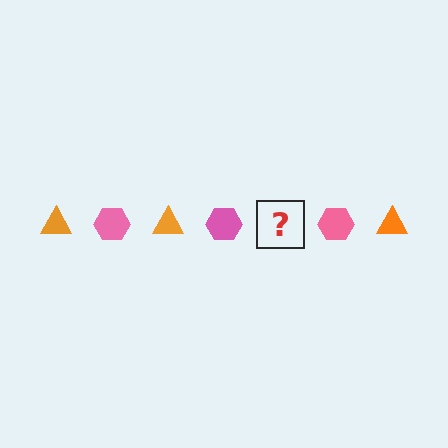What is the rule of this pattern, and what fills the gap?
The rule is that the pattern alternates between orange triangle and pink hexagon. The gap should be filled with an orange triangle.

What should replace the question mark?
The question mark should be replaced with an orange triangle.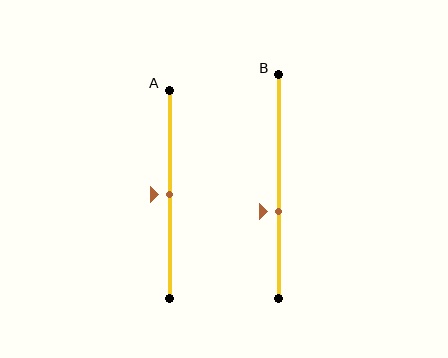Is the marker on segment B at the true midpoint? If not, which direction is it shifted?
No, the marker on segment B is shifted downward by about 11% of the segment length.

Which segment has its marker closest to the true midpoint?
Segment A has its marker closest to the true midpoint.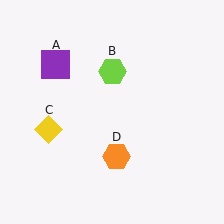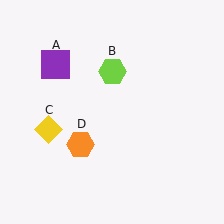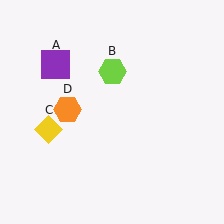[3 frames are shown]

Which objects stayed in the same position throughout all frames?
Purple square (object A) and lime hexagon (object B) and yellow diamond (object C) remained stationary.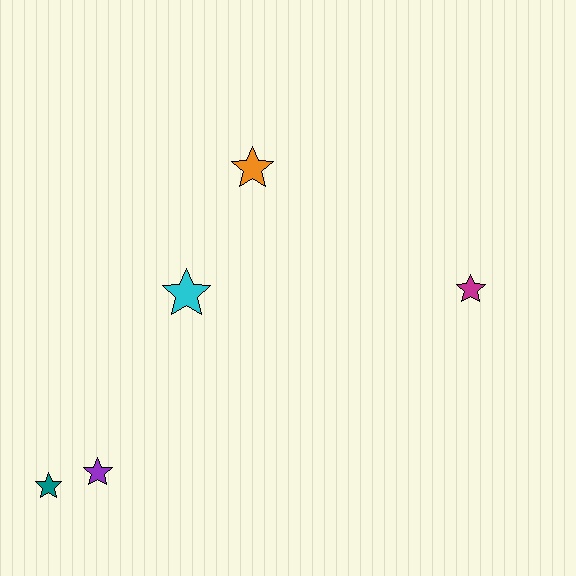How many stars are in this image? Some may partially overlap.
There are 5 stars.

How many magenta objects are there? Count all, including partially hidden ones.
There is 1 magenta object.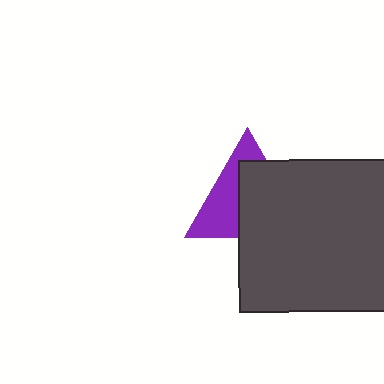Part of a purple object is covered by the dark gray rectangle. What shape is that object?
It is a triangle.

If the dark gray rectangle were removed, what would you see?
You would see the complete purple triangle.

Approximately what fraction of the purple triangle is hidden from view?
Roughly 57% of the purple triangle is hidden behind the dark gray rectangle.